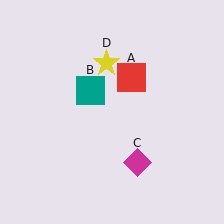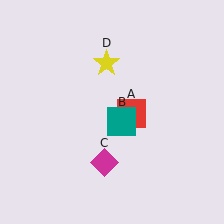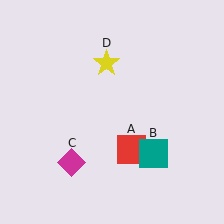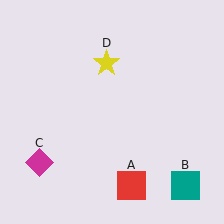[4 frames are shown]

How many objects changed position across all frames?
3 objects changed position: red square (object A), teal square (object B), magenta diamond (object C).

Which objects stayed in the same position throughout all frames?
Yellow star (object D) remained stationary.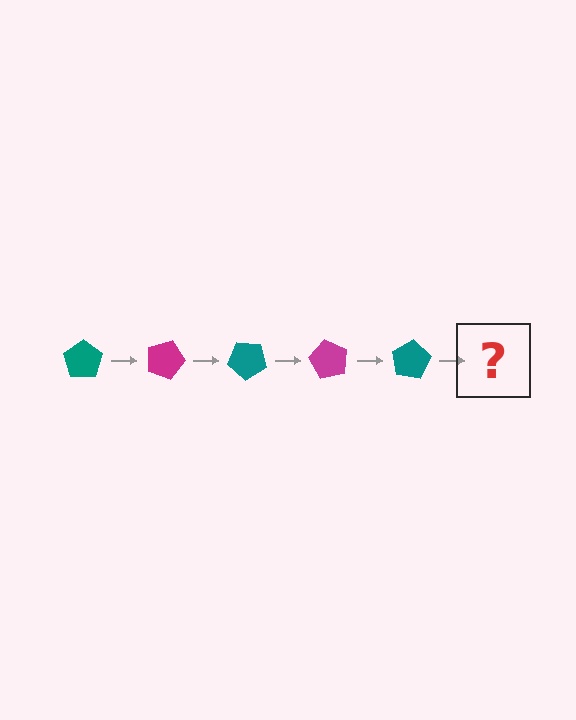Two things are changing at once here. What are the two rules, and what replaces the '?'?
The two rules are that it rotates 20 degrees each step and the color cycles through teal and magenta. The '?' should be a magenta pentagon, rotated 100 degrees from the start.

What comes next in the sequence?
The next element should be a magenta pentagon, rotated 100 degrees from the start.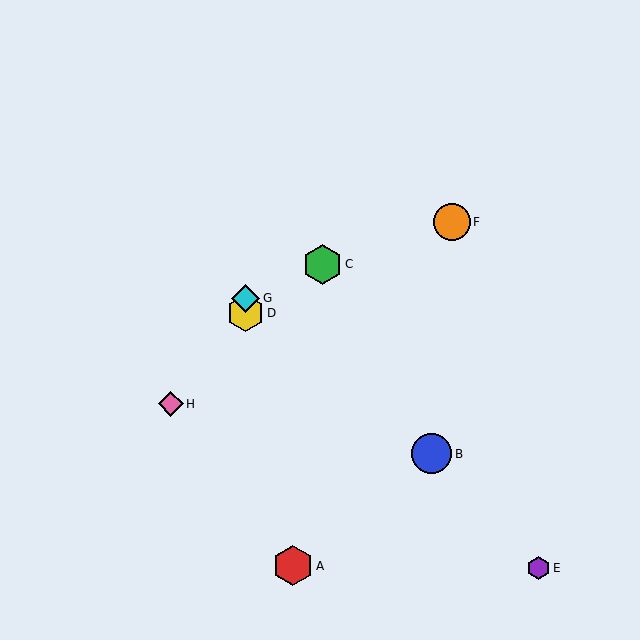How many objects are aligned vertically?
2 objects (D, G) are aligned vertically.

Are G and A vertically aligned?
No, G is at x≈246 and A is at x≈293.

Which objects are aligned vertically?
Objects D, G are aligned vertically.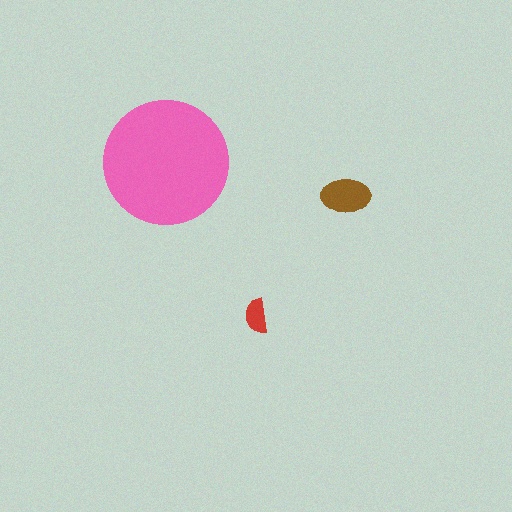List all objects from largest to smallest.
The pink circle, the brown ellipse, the red semicircle.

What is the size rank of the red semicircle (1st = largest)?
3rd.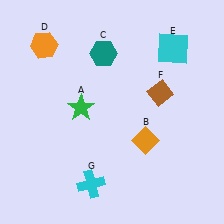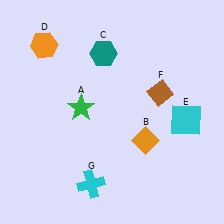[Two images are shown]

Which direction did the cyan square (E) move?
The cyan square (E) moved down.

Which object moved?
The cyan square (E) moved down.